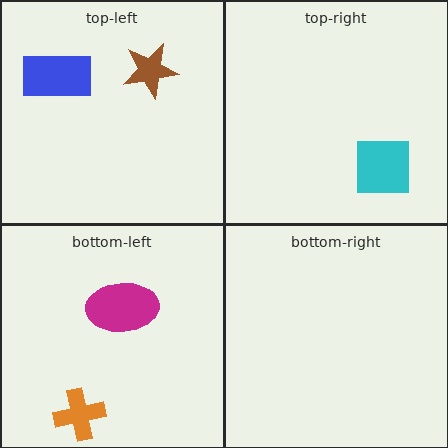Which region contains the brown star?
The top-left region.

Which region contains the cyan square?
The top-right region.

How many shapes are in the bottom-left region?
2.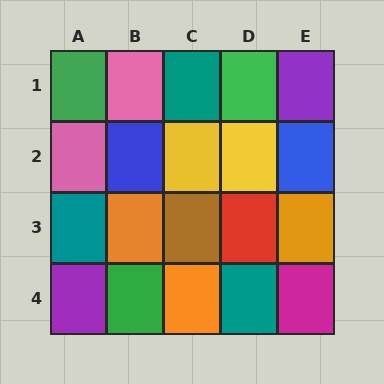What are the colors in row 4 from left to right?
Purple, green, orange, teal, magenta.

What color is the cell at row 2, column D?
Yellow.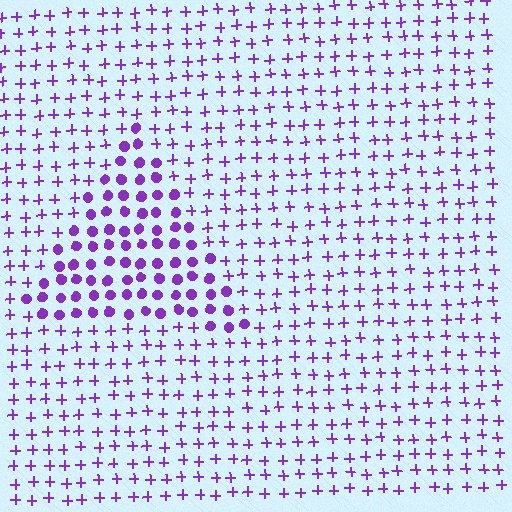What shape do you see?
I see a triangle.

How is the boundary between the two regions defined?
The boundary is defined by a change in element shape: circles inside vs. plus signs outside. All elements share the same color and spacing.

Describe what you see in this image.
The image is filled with small purple elements arranged in a uniform grid. A triangle-shaped region contains circles, while the surrounding area contains plus signs. The boundary is defined purely by the change in element shape.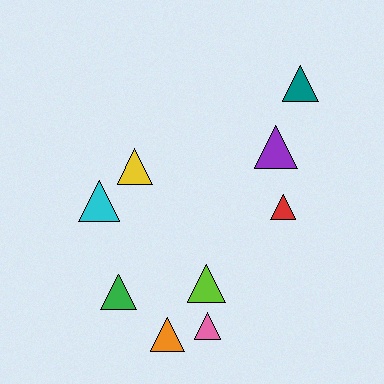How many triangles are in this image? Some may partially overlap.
There are 9 triangles.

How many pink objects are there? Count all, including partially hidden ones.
There is 1 pink object.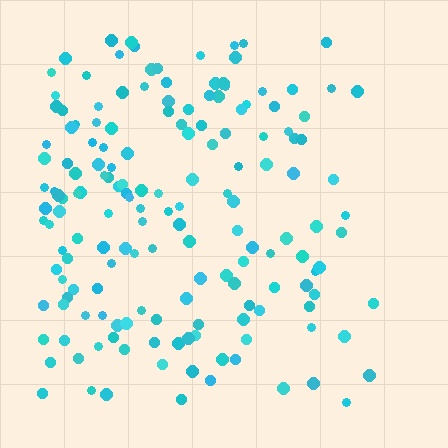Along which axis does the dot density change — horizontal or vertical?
Horizontal.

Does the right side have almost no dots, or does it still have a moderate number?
Still a moderate number, just noticeably fewer than the left.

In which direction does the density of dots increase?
From right to left, with the left side densest.